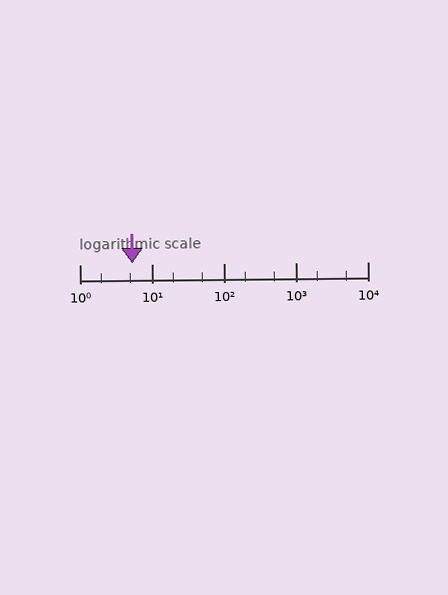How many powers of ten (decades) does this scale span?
The scale spans 4 decades, from 1 to 10000.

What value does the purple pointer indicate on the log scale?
The pointer indicates approximately 5.4.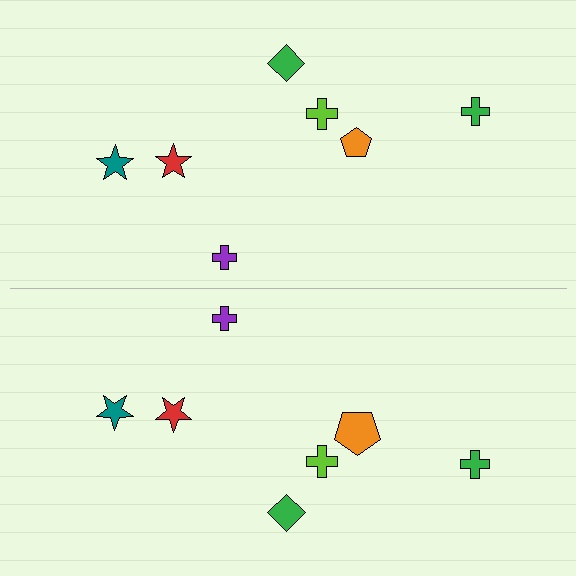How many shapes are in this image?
There are 14 shapes in this image.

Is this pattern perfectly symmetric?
No, the pattern is not perfectly symmetric. The orange pentagon on the bottom side has a different size than its mirror counterpart.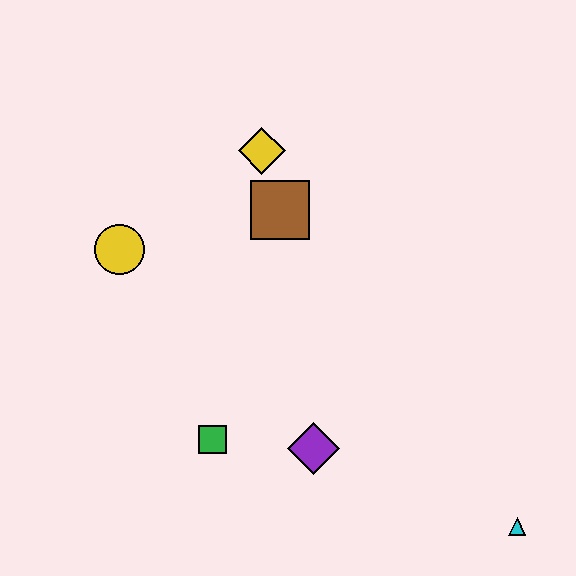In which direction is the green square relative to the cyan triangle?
The green square is to the left of the cyan triangle.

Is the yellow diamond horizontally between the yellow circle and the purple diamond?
Yes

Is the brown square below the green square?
No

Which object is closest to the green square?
The purple diamond is closest to the green square.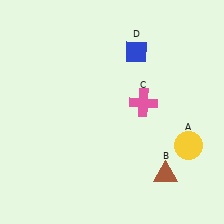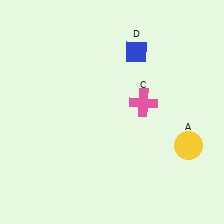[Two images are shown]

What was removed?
The brown triangle (B) was removed in Image 2.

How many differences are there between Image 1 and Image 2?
There is 1 difference between the two images.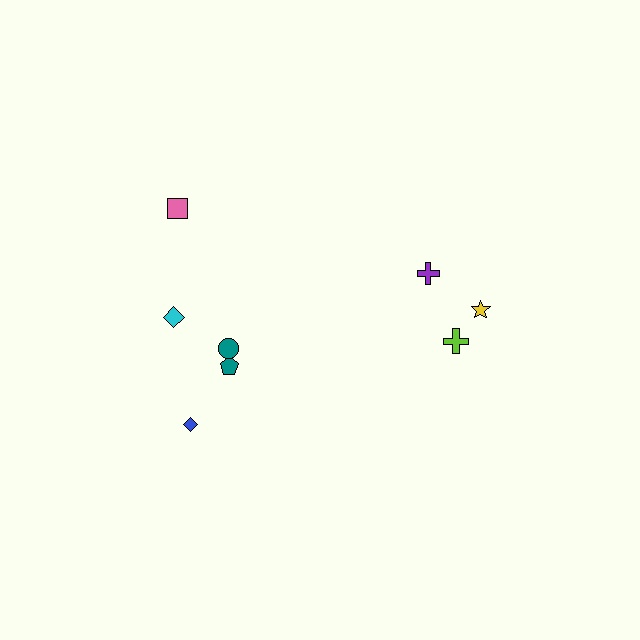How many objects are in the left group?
There are 5 objects.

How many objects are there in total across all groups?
There are 8 objects.